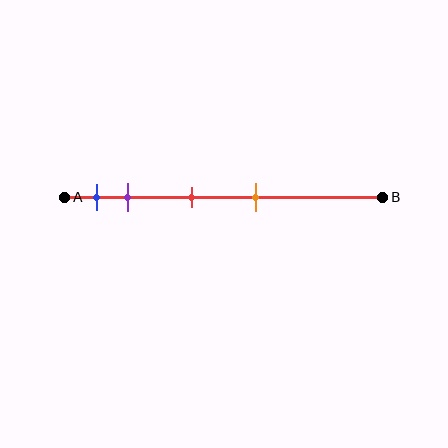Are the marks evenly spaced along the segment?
No, the marks are not evenly spaced.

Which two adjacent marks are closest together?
The blue and purple marks are the closest adjacent pair.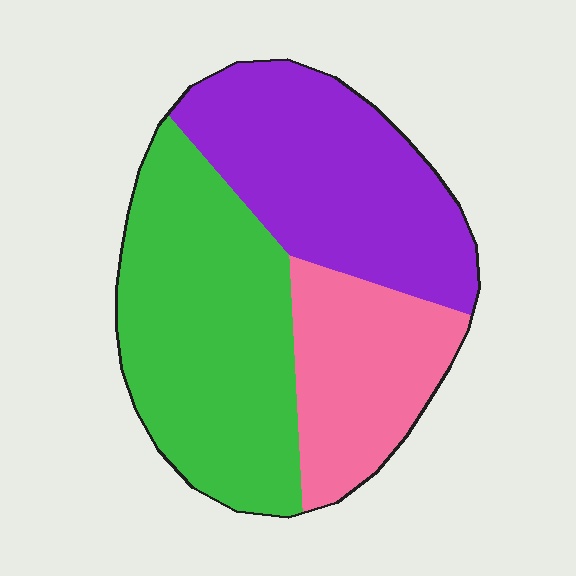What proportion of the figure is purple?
Purple takes up about one third (1/3) of the figure.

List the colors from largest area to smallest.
From largest to smallest: green, purple, pink.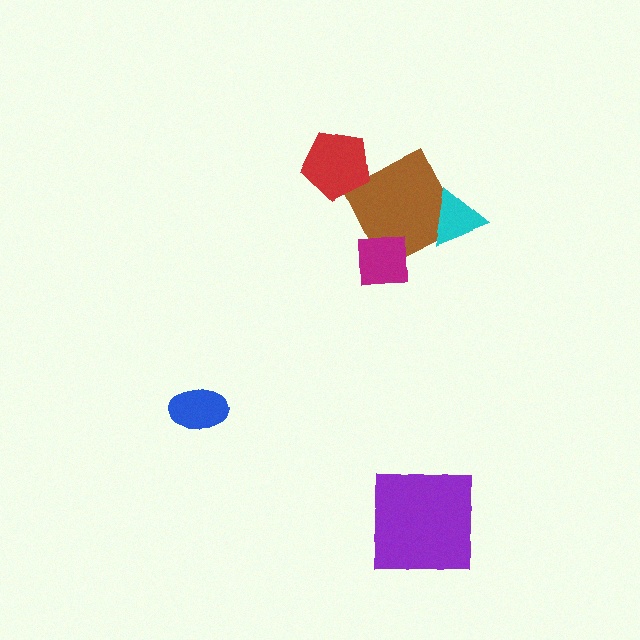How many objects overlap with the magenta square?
1 object overlaps with the magenta square.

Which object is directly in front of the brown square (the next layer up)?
The magenta square is directly in front of the brown square.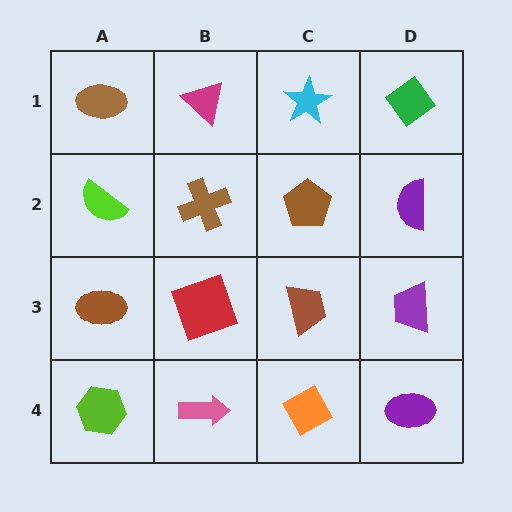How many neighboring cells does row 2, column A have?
3.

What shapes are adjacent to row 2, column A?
A brown ellipse (row 1, column A), a brown ellipse (row 3, column A), a brown cross (row 2, column B).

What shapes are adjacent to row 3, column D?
A purple semicircle (row 2, column D), a purple ellipse (row 4, column D), a brown trapezoid (row 3, column C).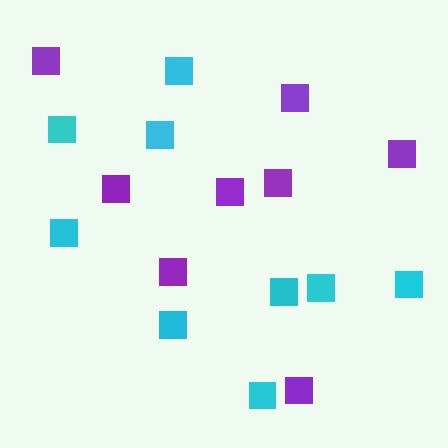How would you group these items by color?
There are 2 groups: one group of cyan squares (9) and one group of purple squares (8).